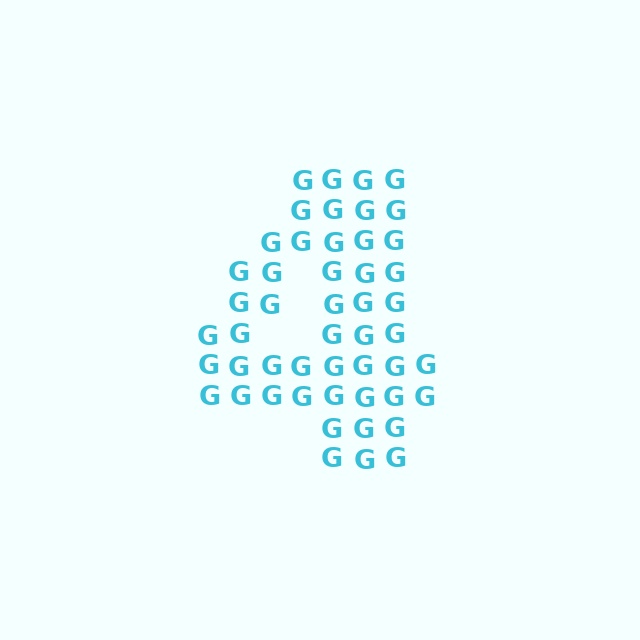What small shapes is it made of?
It is made of small letter G's.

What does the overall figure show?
The overall figure shows the digit 4.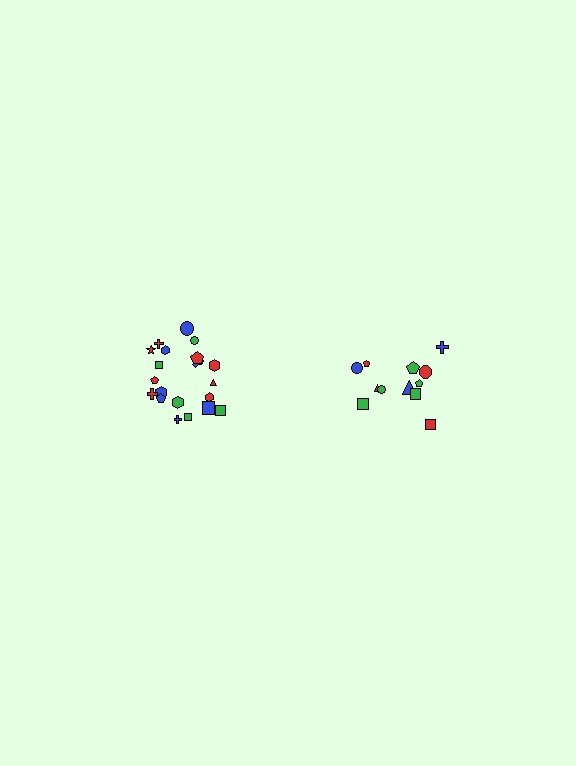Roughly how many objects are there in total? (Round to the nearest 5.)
Roughly 35 objects in total.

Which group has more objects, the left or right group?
The left group.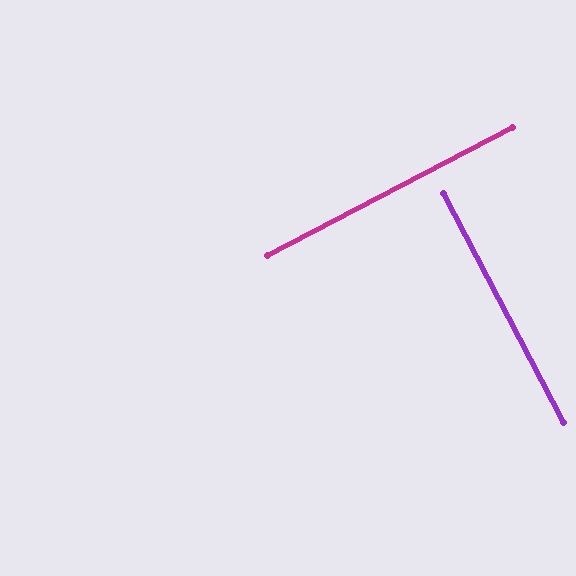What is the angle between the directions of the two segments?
Approximately 90 degrees.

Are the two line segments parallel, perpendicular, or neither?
Perpendicular — they meet at approximately 90°.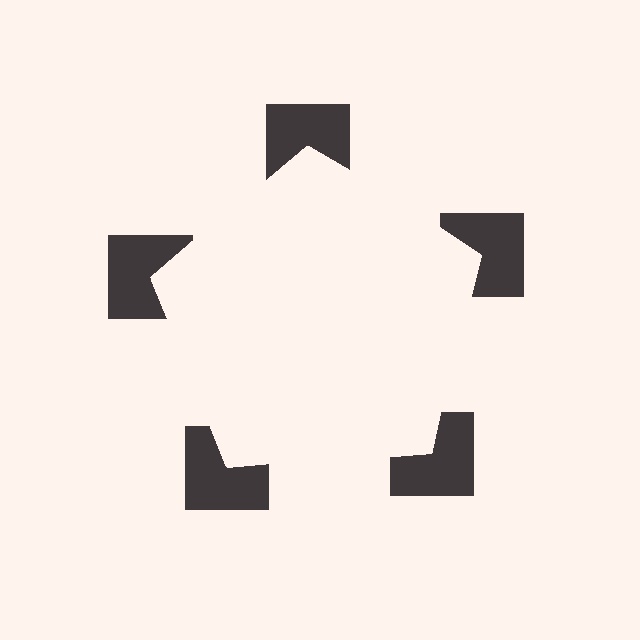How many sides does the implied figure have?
5 sides.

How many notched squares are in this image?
There are 5 — one at each vertex of the illusory pentagon.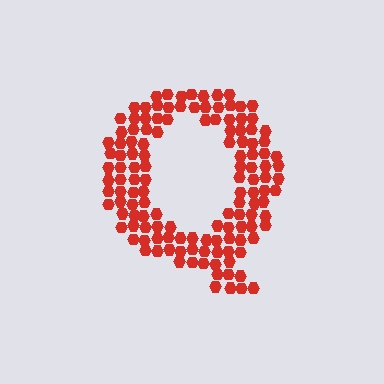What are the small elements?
The small elements are hexagons.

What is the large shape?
The large shape is the letter Q.